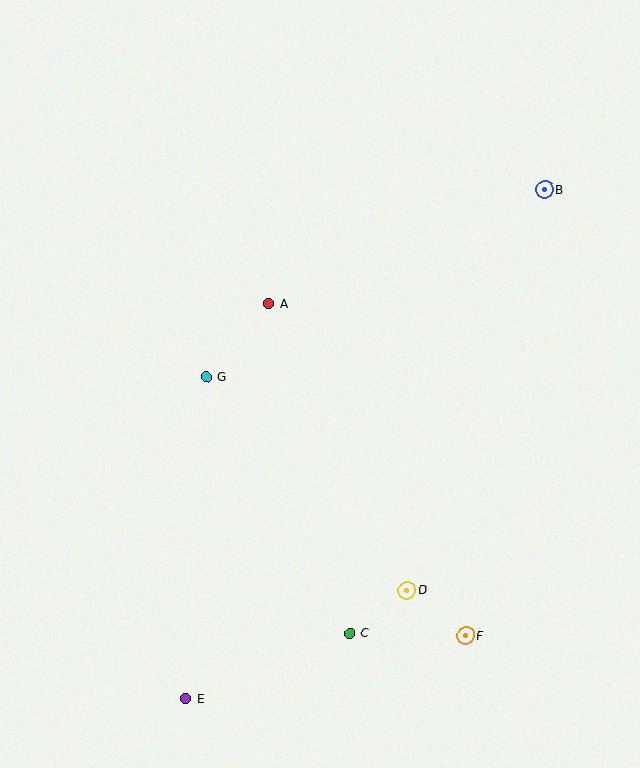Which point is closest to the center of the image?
Point A at (268, 304) is closest to the center.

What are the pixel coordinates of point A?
Point A is at (268, 304).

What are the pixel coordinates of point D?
Point D is at (407, 590).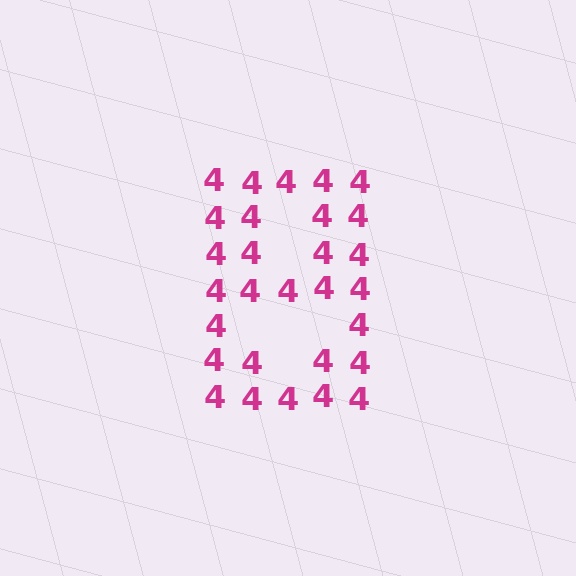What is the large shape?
The large shape is the digit 8.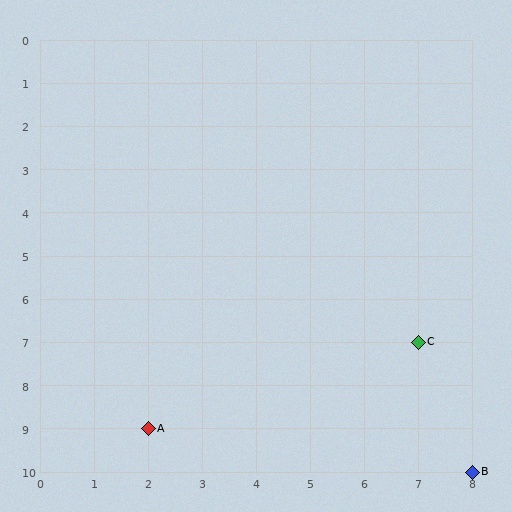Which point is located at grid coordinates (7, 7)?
Point C is at (7, 7).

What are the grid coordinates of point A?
Point A is at grid coordinates (2, 9).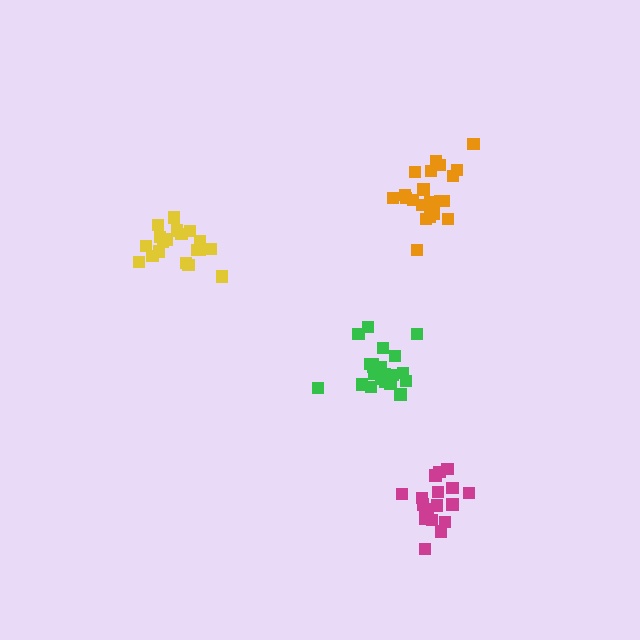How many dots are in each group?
Group 1: 21 dots, Group 2: 21 dots, Group 3: 19 dots, Group 4: 18 dots (79 total).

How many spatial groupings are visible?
There are 4 spatial groupings.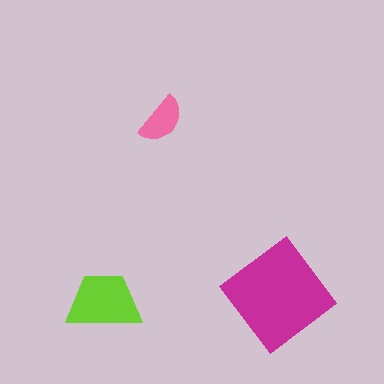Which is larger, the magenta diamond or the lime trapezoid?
The magenta diamond.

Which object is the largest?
The magenta diamond.